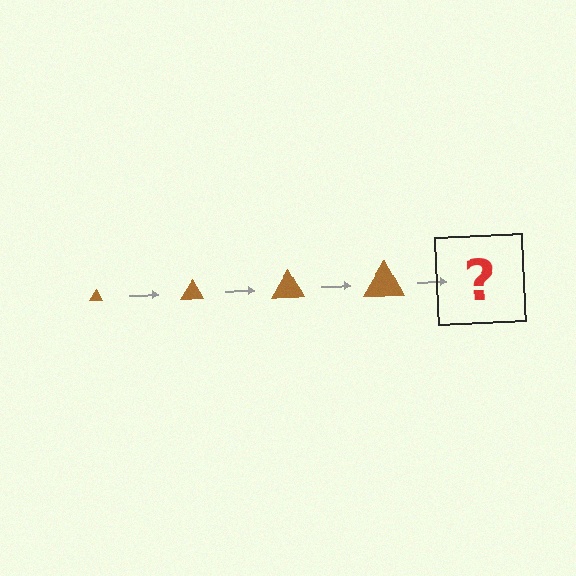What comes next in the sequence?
The next element should be a brown triangle, larger than the previous one.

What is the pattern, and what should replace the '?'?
The pattern is that the triangle gets progressively larger each step. The '?' should be a brown triangle, larger than the previous one.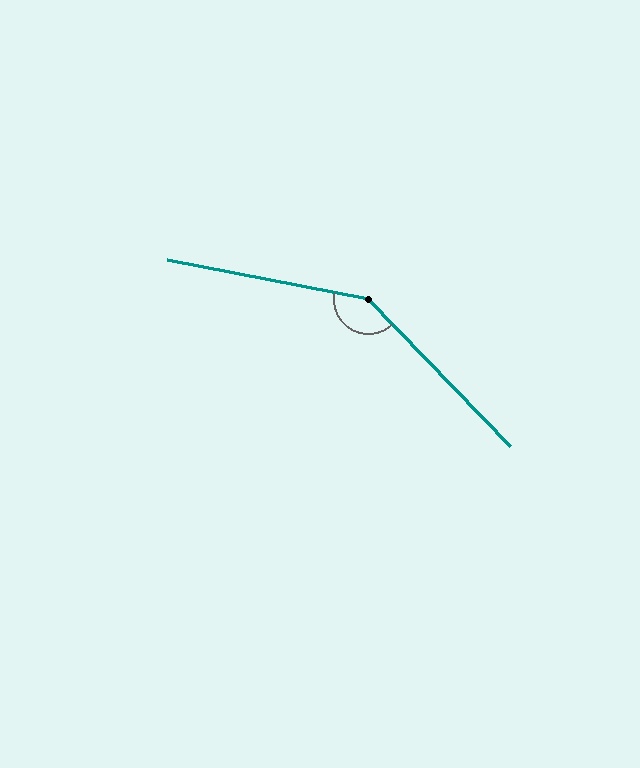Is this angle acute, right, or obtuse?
It is obtuse.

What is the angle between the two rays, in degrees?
Approximately 145 degrees.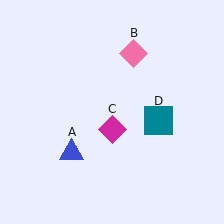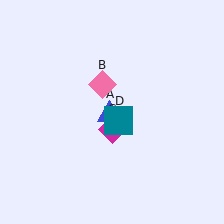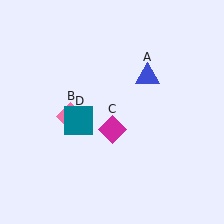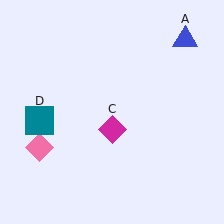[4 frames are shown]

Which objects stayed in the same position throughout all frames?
Magenta diamond (object C) remained stationary.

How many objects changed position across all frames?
3 objects changed position: blue triangle (object A), pink diamond (object B), teal square (object D).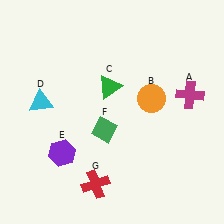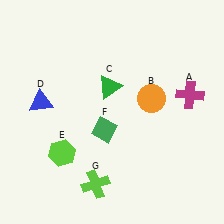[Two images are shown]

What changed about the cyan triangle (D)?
In Image 1, D is cyan. In Image 2, it changed to blue.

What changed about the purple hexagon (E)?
In Image 1, E is purple. In Image 2, it changed to lime.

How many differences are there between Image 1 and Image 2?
There are 3 differences between the two images.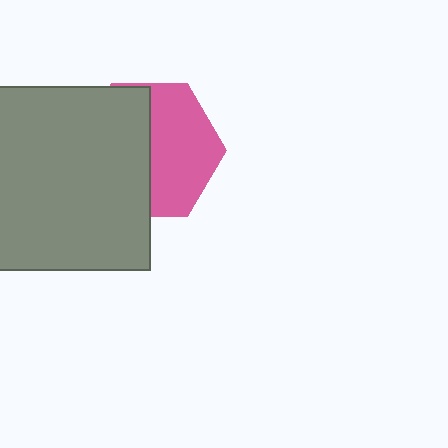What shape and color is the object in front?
The object in front is a gray square.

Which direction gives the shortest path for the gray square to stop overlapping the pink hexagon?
Moving left gives the shortest separation.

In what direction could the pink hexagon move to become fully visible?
The pink hexagon could move right. That would shift it out from behind the gray square entirely.